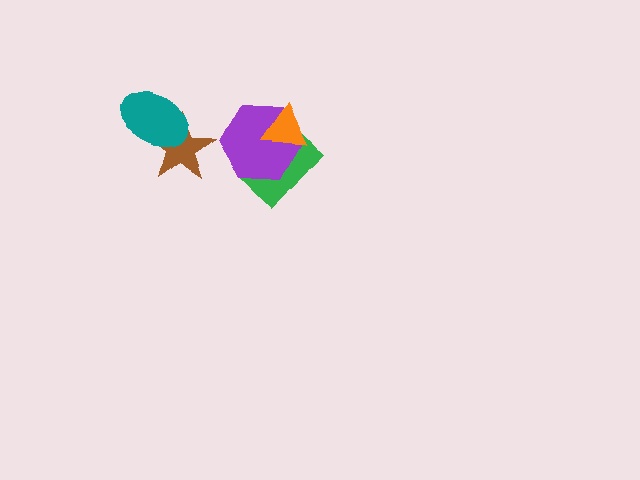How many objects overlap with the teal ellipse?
1 object overlaps with the teal ellipse.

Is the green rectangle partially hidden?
Yes, it is partially covered by another shape.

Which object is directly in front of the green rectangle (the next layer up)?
The purple hexagon is directly in front of the green rectangle.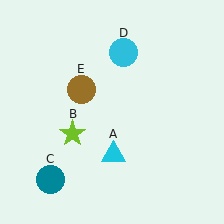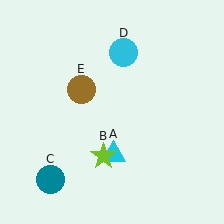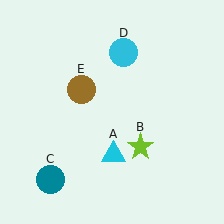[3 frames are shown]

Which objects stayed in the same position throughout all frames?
Cyan triangle (object A) and teal circle (object C) and cyan circle (object D) and brown circle (object E) remained stationary.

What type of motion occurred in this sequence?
The lime star (object B) rotated counterclockwise around the center of the scene.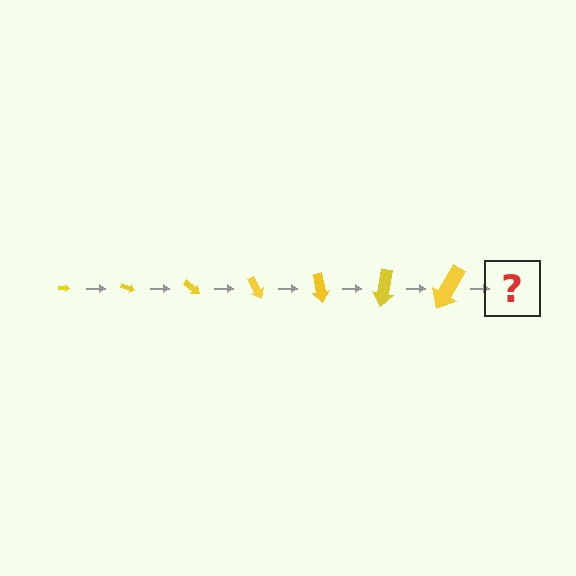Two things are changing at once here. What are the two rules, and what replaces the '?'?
The two rules are that the arrow grows larger each step and it rotates 20 degrees each step. The '?' should be an arrow, larger than the previous one and rotated 140 degrees from the start.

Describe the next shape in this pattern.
It should be an arrow, larger than the previous one and rotated 140 degrees from the start.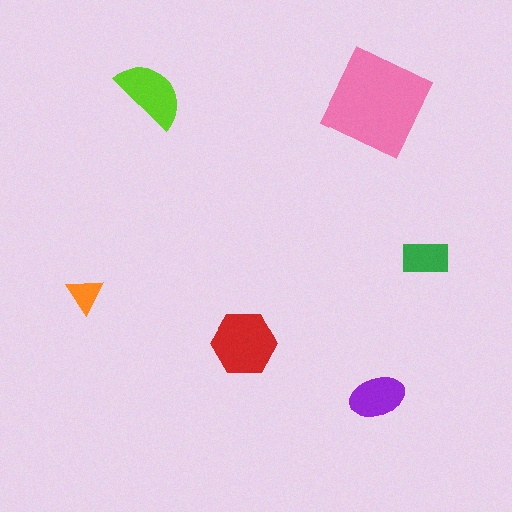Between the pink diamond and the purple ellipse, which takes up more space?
The pink diamond.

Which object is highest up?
The lime semicircle is topmost.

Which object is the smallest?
The orange triangle.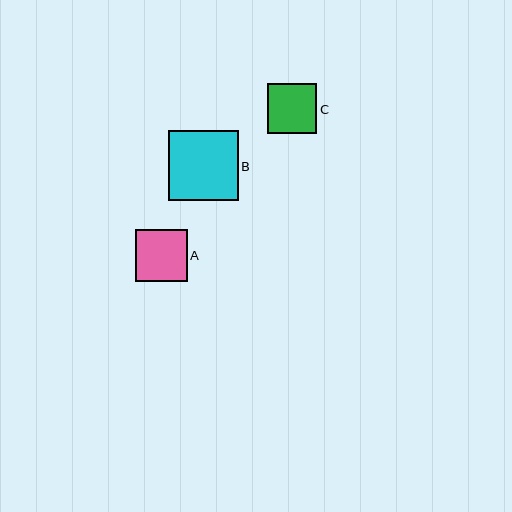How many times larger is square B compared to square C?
Square B is approximately 1.4 times the size of square C.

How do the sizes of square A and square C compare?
Square A and square C are approximately the same size.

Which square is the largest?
Square B is the largest with a size of approximately 70 pixels.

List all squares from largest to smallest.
From largest to smallest: B, A, C.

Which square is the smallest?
Square C is the smallest with a size of approximately 49 pixels.